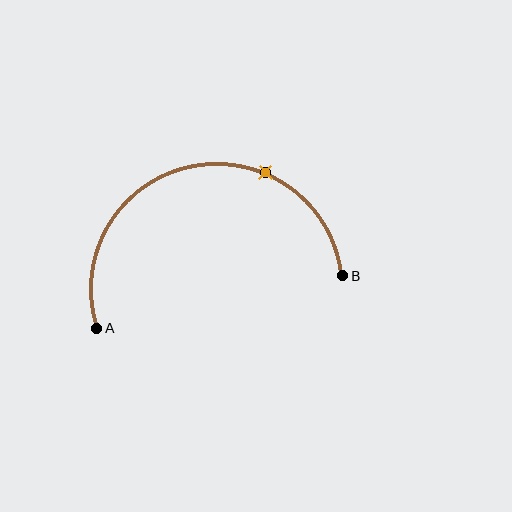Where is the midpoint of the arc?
The arc midpoint is the point on the curve farthest from the straight line joining A and B. It sits above that line.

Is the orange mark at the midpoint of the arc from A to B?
No. The orange mark lies on the arc but is closer to endpoint B. The arc midpoint would be at the point on the curve equidistant along the arc from both A and B.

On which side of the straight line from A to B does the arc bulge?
The arc bulges above the straight line connecting A and B.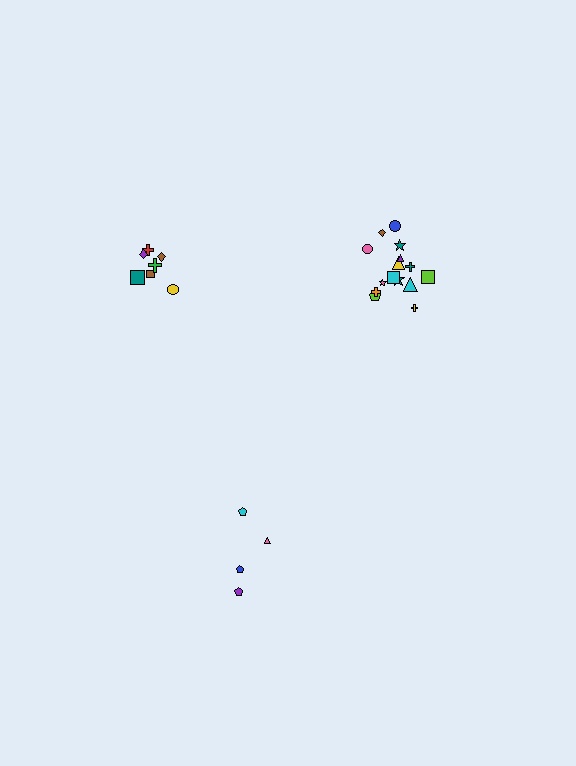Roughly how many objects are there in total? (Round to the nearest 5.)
Roughly 25 objects in total.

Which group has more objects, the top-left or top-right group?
The top-right group.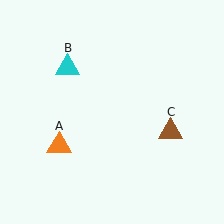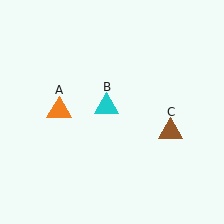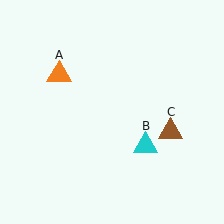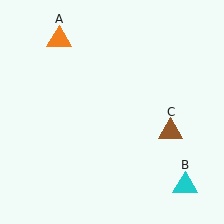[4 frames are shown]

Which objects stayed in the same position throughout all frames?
Brown triangle (object C) remained stationary.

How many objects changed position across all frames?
2 objects changed position: orange triangle (object A), cyan triangle (object B).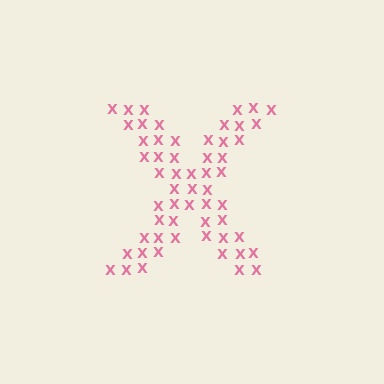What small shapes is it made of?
It is made of small letter X's.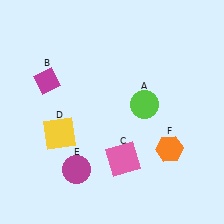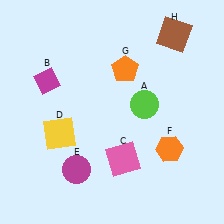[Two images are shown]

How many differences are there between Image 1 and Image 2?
There are 2 differences between the two images.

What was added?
An orange pentagon (G), a brown square (H) were added in Image 2.